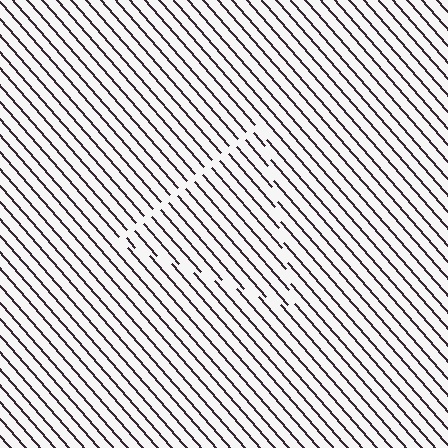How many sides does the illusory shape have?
3 sides — the line-ends trace a triangle.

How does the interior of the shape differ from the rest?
The interior of the shape contains the same grating, shifted by half a period — the contour is defined by the phase discontinuity where line-ends from the inner and outer gratings abut.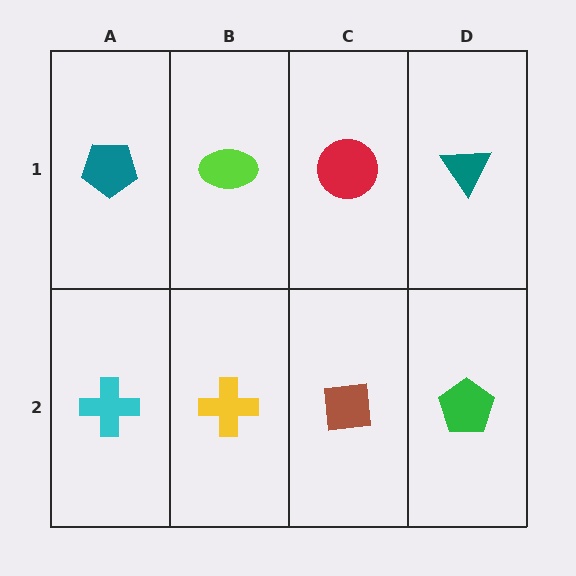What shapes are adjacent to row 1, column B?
A yellow cross (row 2, column B), a teal pentagon (row 1, column A), a red circle (row 1, column C).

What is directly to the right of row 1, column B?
A red circle.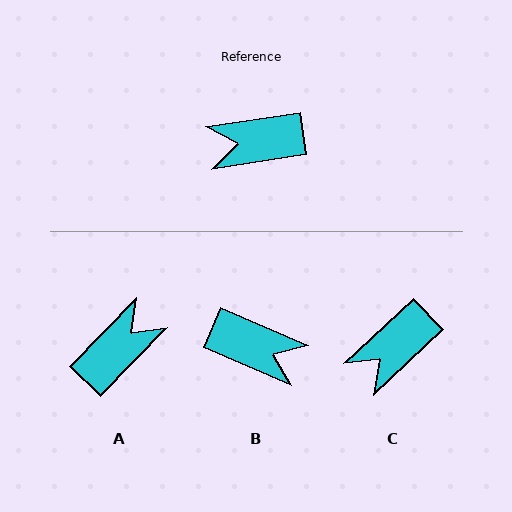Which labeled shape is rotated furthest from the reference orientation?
B, about 148 degrees away.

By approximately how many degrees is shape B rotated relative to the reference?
Approximately 148 degrees counter-clockwise.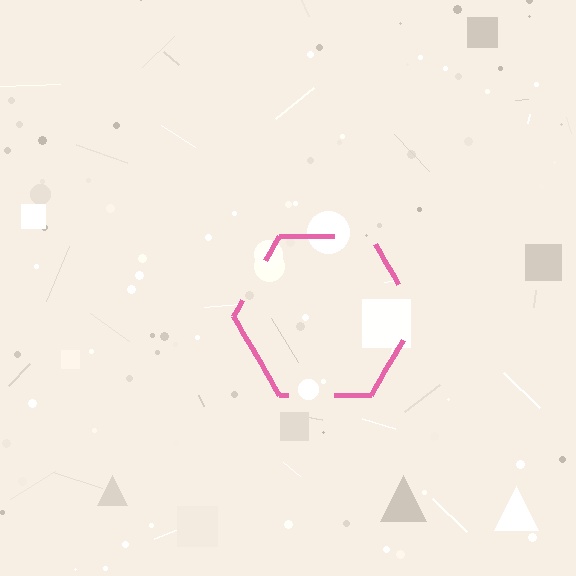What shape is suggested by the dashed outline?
The dashed outline suggests a hexagon.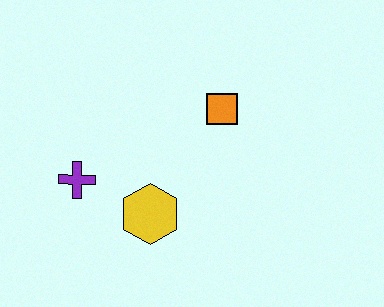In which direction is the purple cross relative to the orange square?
The purple cross is to the left of the orange square.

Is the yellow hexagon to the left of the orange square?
Yes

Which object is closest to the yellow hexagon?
The purple cross is closest to the yellow hexagon.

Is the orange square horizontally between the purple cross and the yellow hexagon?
No